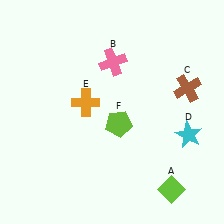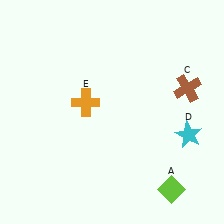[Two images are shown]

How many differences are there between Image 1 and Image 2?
There are 2 differences between the two images.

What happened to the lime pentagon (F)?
The lime pentagon (F) was removed in Image 2. It was in the bottom-right area of Image 1.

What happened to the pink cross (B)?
The pink cross (B) was removed in Image 2. It was in the top-right area of Image 1.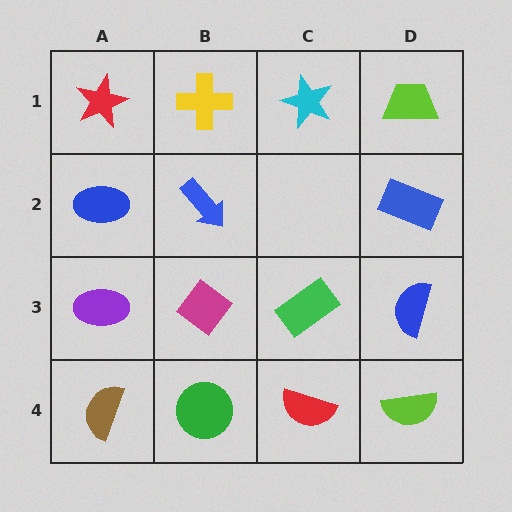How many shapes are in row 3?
4 shapes.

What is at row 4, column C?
A red semicircle.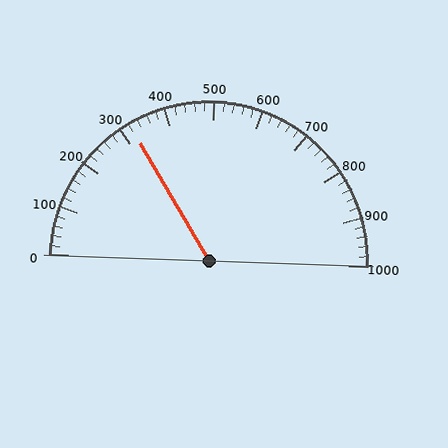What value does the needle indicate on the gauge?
The needle indicates approximately 320.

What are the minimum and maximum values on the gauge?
The gauge ranges from 0 to 1000.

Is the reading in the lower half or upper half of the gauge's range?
The reading is in the lower half of the range (0 to 1000).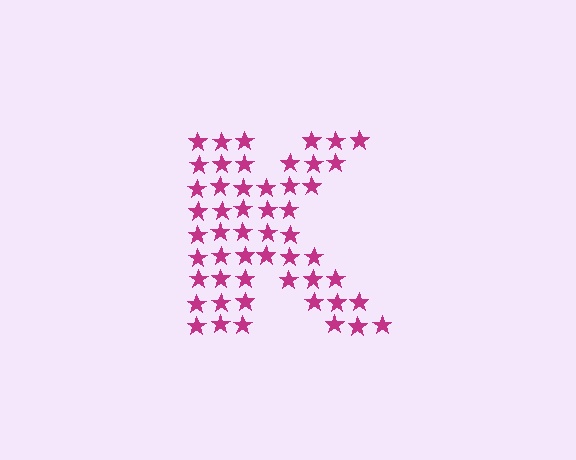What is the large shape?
The large shape is the letter K.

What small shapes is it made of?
It is made of small stars.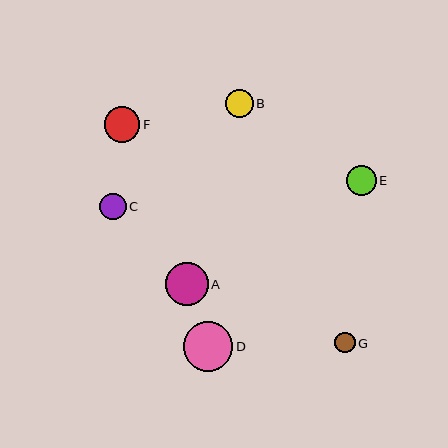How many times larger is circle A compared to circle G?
Circle A is approximately 2.1 times the size of circle G.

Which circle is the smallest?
Circle G is the smallest with a size of approximately 21 pixels.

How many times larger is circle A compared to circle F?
Circle A is approximately 1.2 times the size of circle F.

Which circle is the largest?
Circle D is the largest with a size of approximately 49 pixels.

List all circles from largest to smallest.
From largest to smallest: D, A, F, E, B, C, G.